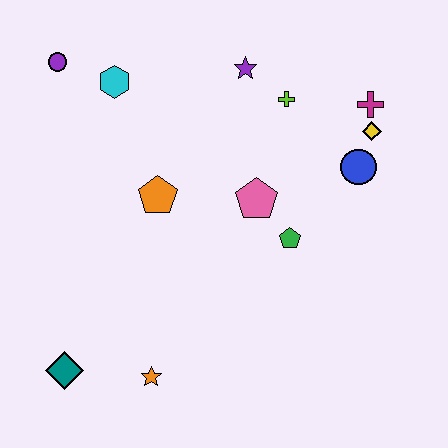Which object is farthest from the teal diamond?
The magenta cross is farthest from the teal diamond.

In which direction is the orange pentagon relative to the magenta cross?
The orange pentagon is to the left of the magenta cross.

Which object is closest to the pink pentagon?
The green pentagon is closest to the pink pentagon.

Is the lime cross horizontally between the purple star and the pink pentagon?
No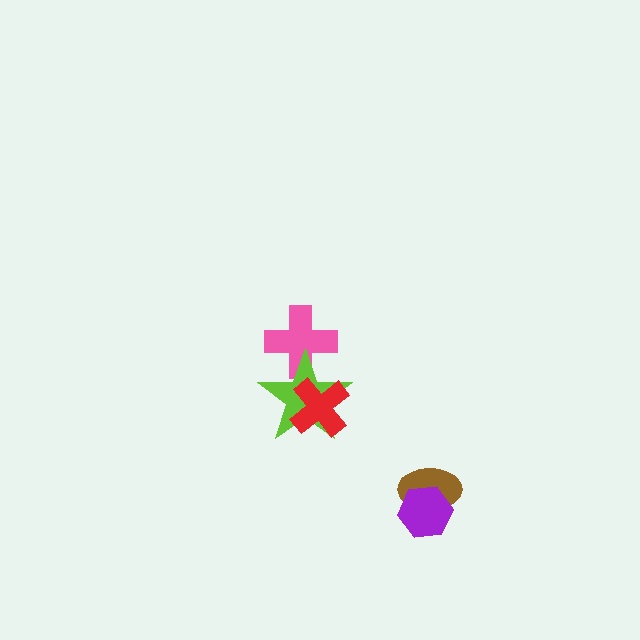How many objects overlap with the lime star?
2 objects overlap with the lime star.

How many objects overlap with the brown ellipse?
1 object overlaps with the brown ellipse.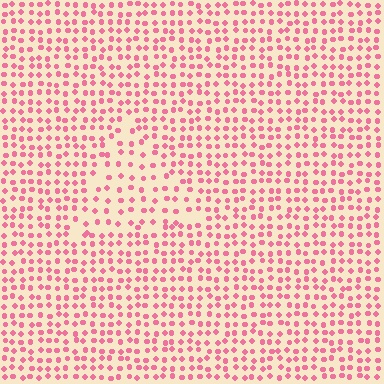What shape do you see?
I see a triangle.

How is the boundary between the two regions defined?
The boundary is defined by a change in element density (approximately 1.7x ratio). All elements are the same color, size, and shape.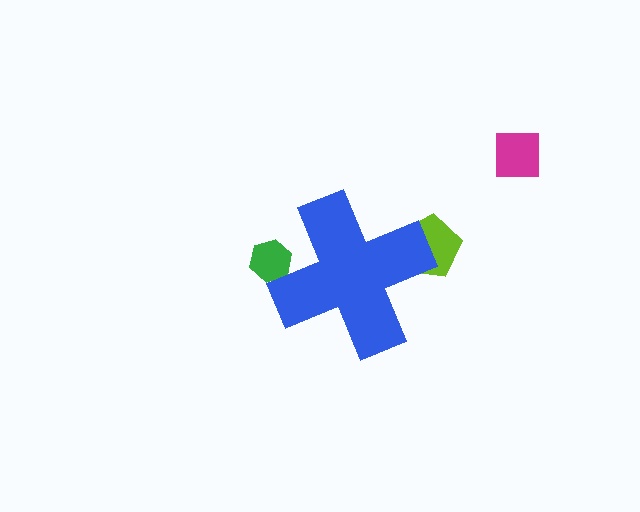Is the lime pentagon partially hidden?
Yes, the lime pentagon is partially hidden behind the blue cross.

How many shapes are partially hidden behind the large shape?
2 shapes are partially hidden.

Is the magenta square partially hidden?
No, the magenta square is fully visible.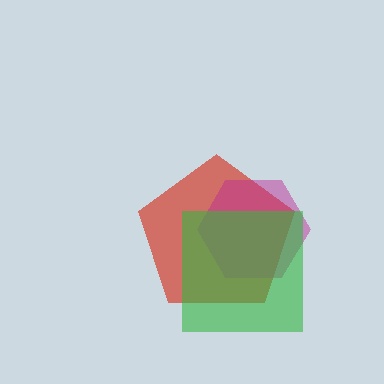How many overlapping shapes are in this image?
There are 3 overlapping shapes in the image.